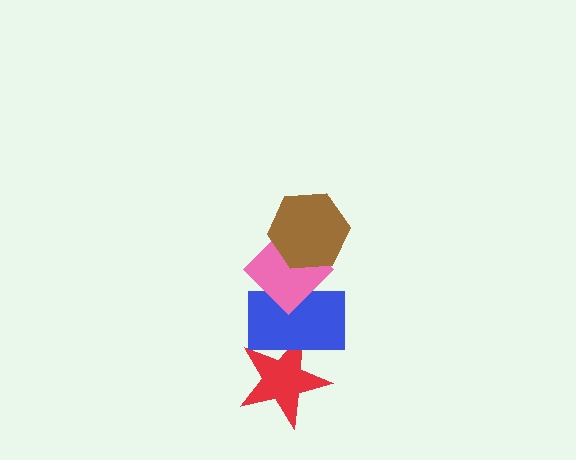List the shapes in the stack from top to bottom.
From top to bottom: the brown hexagon, the pink diamond, the blue rectangle, the red star.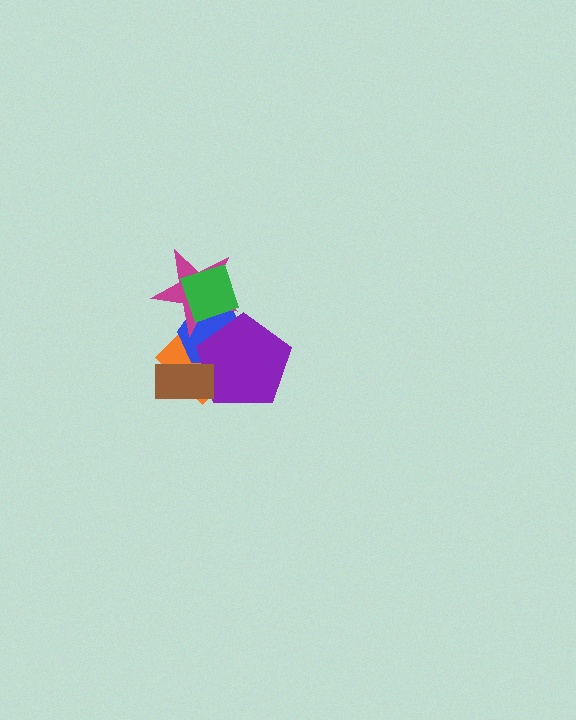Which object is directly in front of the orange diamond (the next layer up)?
The blue hexagon is directly in front of the orange diamond.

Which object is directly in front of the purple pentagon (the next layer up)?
The brown rectangle is directly in front of the purple pentagon.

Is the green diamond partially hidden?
No, no other shape covers it.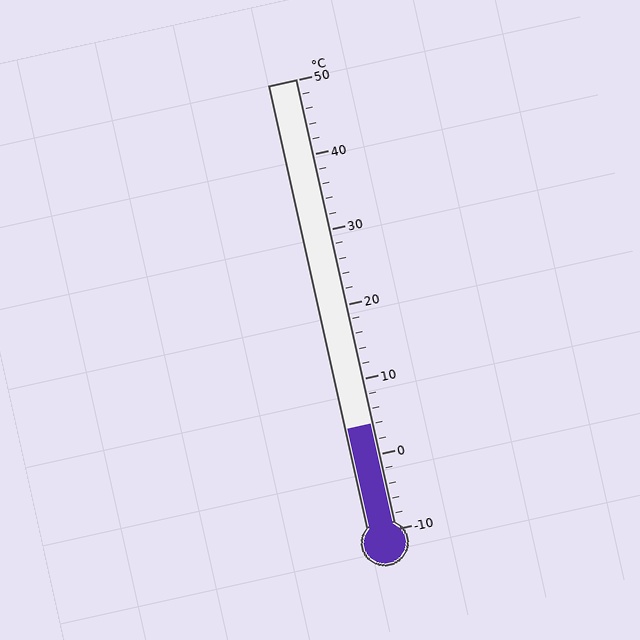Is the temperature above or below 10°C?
The temperature is below 10°C.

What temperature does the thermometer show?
The thermometer shows approximately 4°C.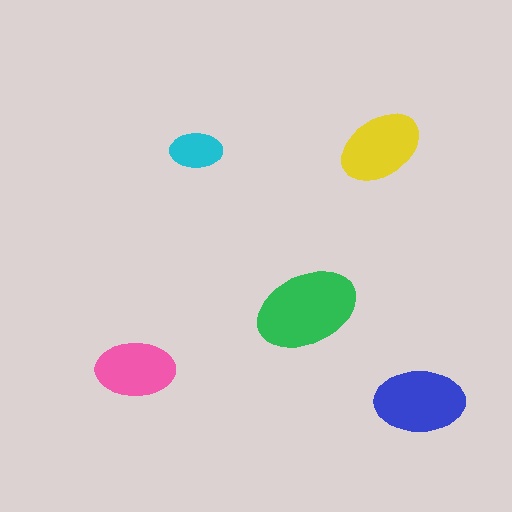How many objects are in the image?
There are 5 objects in the image.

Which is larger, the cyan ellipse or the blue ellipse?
The blue one.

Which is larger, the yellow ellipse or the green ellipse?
The green one.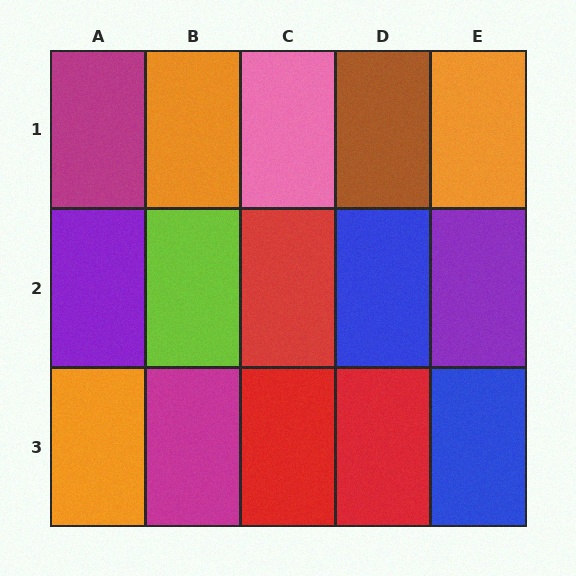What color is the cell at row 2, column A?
Purple.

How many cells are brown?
1 cell is brown.